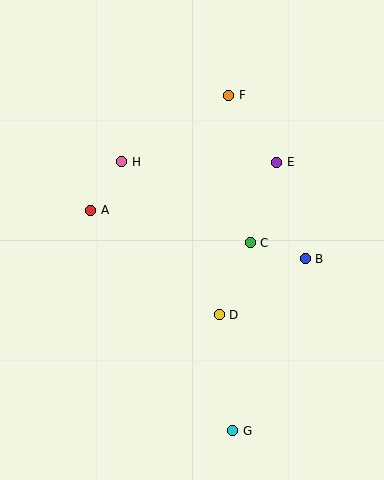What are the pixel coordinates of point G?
Point G is at (233, 431).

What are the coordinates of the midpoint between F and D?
The midpoint between F and D is at (224, 205).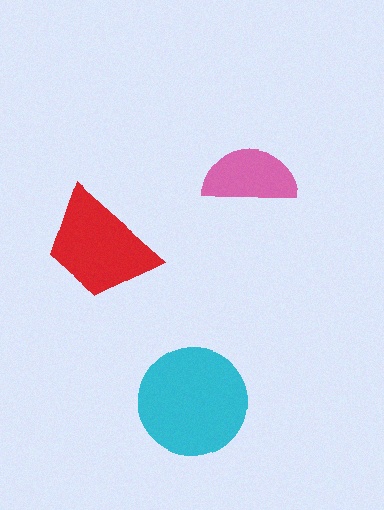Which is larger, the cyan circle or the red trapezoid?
The cyan circle.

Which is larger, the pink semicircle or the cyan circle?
The cyan circle.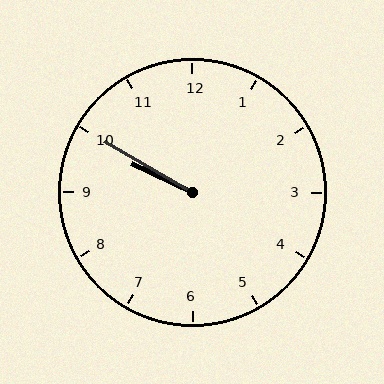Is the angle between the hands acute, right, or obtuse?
It is acute.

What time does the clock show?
9:50.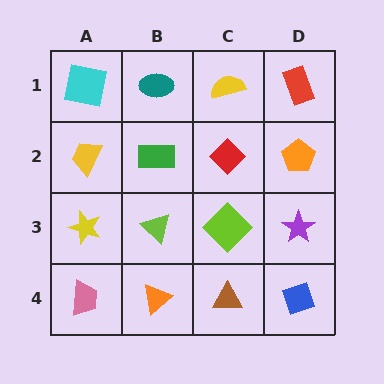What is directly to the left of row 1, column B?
A cyan square.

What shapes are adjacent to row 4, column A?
A yellow star (row 3, column A), an orange triangle (row 4, column B).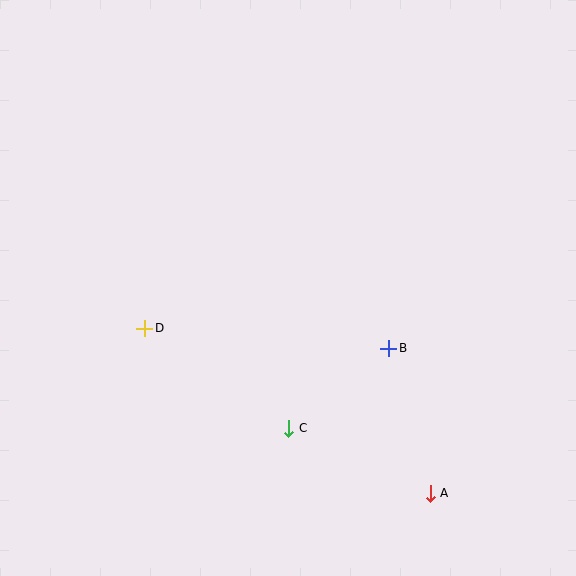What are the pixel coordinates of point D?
Point D is at (145, 328).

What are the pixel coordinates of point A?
Point A is at (430, 493).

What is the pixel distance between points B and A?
The distance between B and A is 151 pixels.